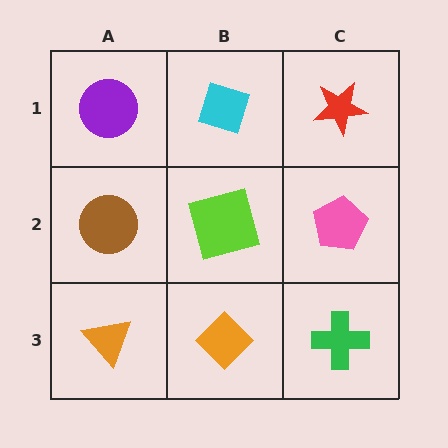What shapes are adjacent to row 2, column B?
A cyan diamond (row 1, column B), an orange diamond (row 3, column B), a brown circle (row 2, column A), a pink pentagon (row 2, column C).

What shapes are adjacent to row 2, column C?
A red star (row 1, column C), a green cross (row 3, column C), a lime square (row 2, column B).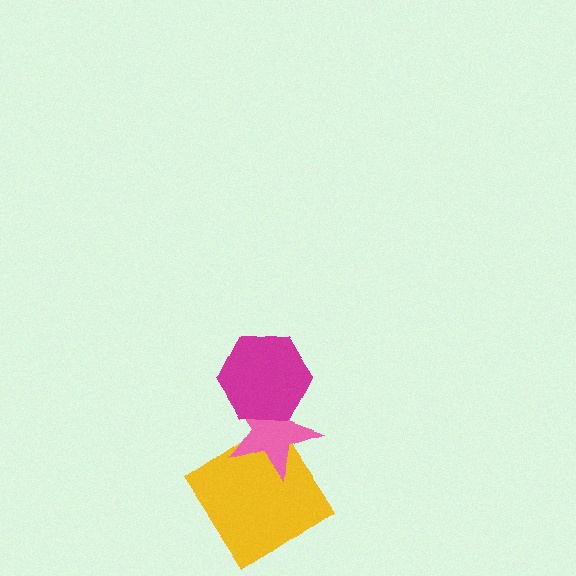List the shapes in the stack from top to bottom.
From top to bottom: the magenta hexagon, the pink star, the yellow diamond.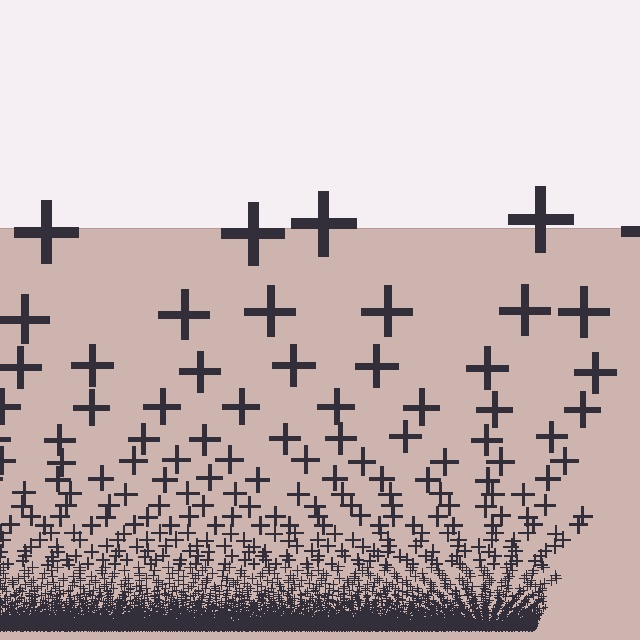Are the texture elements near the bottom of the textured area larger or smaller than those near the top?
Smaller. The gradient is inverted — elements near the bottom are smaller and denser.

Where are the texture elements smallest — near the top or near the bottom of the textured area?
Near the bottom.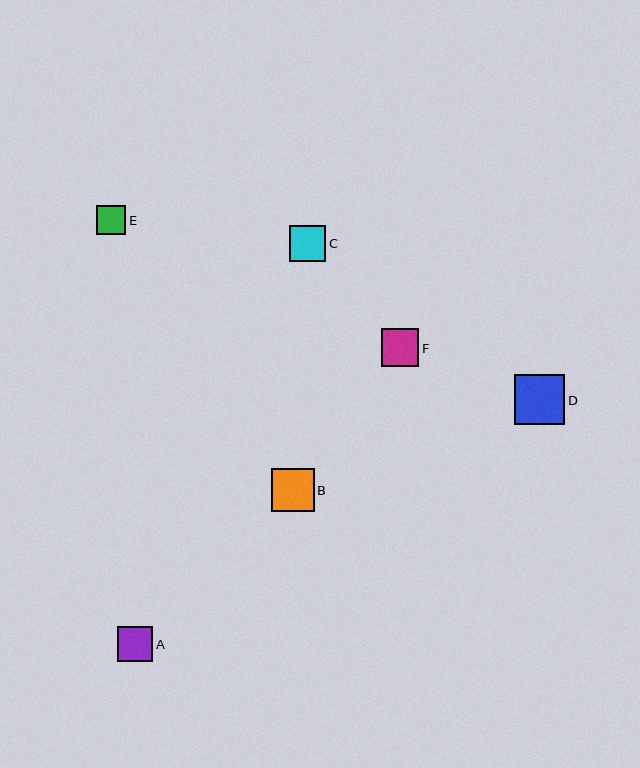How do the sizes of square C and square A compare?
Square C and square A are approximately the same size.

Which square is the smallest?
Square E is the smallest with a size of approximately 29 pixels.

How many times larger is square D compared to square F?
Square D is approximately 1.3 times the size of square F.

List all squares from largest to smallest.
From largest to smallest: D, B, F, C, A, E.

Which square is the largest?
Square D is the largest with a size of approximately 50 pixels.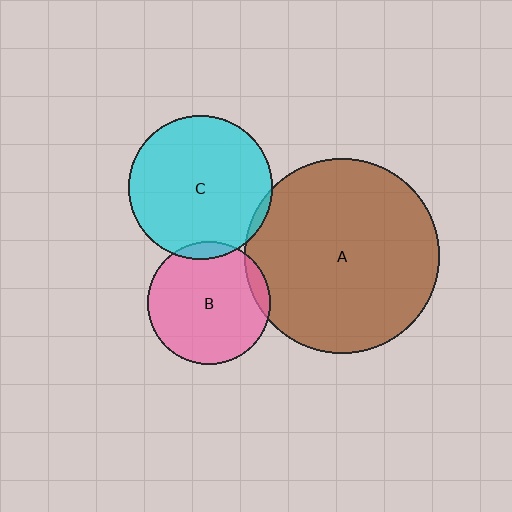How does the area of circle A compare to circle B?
Approximately 2.5 times.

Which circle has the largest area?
Circle A (brown).